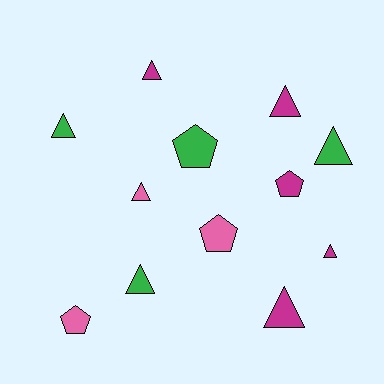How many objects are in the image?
There are 12 objects.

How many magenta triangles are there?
There are 4 magenta triangles.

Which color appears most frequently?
Magenta, with 5 objects.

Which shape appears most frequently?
Triangle, with 8 objects.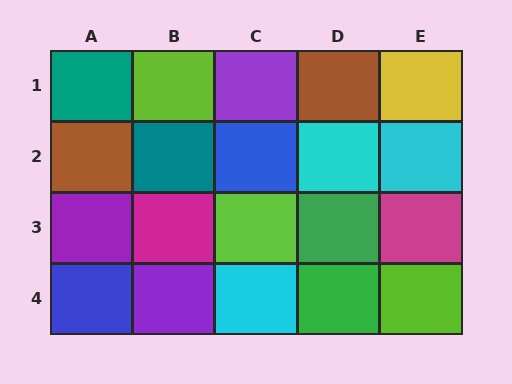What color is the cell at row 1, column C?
Purple.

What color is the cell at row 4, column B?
Purple.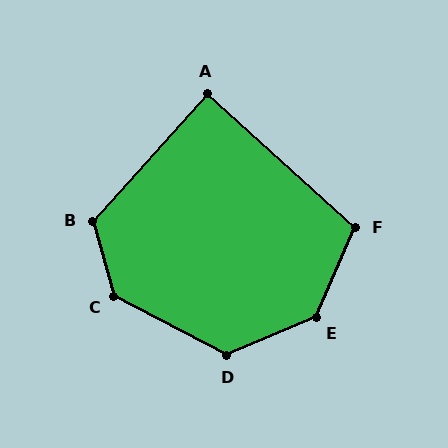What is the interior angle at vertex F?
Approximately 109 degrees (obtuse).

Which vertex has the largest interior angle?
E, at approximately 136 degrees.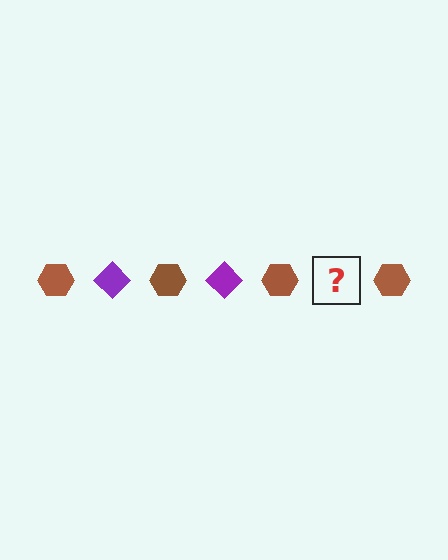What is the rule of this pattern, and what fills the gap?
The rule is that the pattern alternates between brown hexagon and purple diamond. The gap should be filled with a purple diamond.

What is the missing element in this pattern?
The missing element is a purple diamond.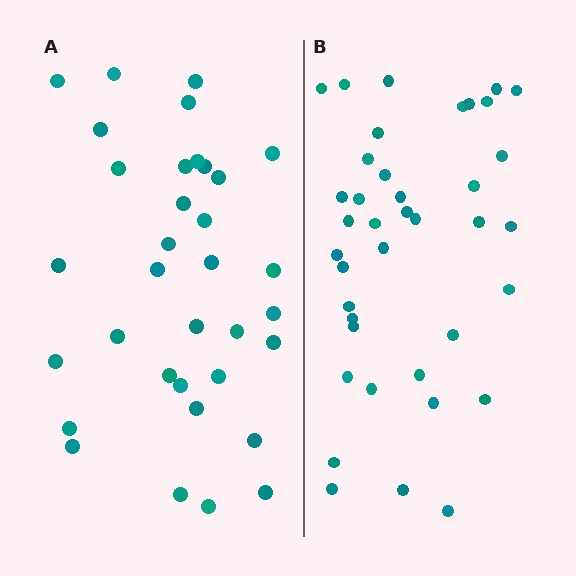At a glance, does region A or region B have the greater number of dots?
Region B (the right region) has more dots.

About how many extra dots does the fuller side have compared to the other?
Region B has about 5 more dots than region A.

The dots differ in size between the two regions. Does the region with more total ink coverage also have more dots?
No. Region A has more total ink coverage because its dots are larger, but region B actually contains more individual dots. Total area can be misleading — the number of items is what matters here.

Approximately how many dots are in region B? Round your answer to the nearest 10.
About 40 dots. (The exact count is 39, which rounds to 40.)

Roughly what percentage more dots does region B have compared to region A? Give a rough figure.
About 15% more.